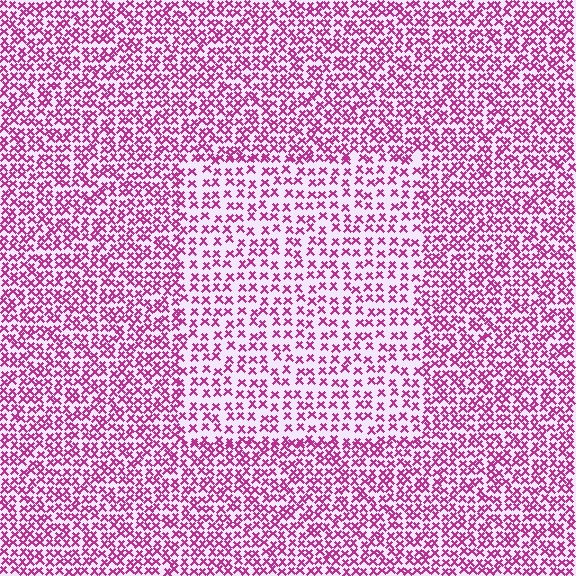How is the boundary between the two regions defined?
The boundary is defined by a change in element density (approximately 1.7x ratio). All elements are the same color, size, and shape.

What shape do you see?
I see a rectangle.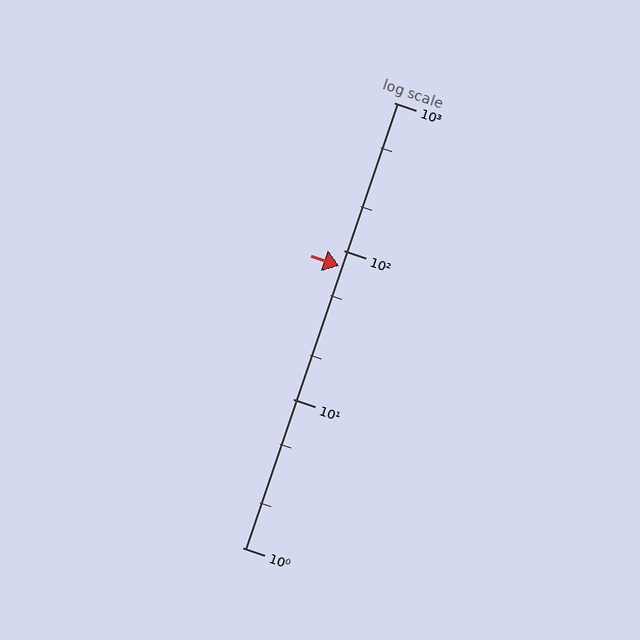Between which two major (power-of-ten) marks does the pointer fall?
The pointer is between 10 and 100.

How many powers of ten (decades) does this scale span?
The scale spans 3 decades, from 1 to 1000.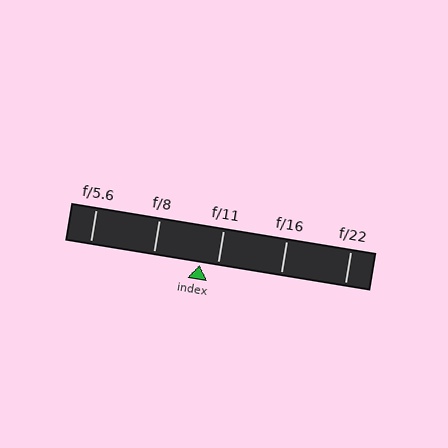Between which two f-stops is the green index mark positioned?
The index mark is between f/8 and f/11.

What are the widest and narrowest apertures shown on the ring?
The widest aperture shown is f/5.6 and the narrowest is f/22.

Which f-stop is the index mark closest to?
The index mark is closest to f/11.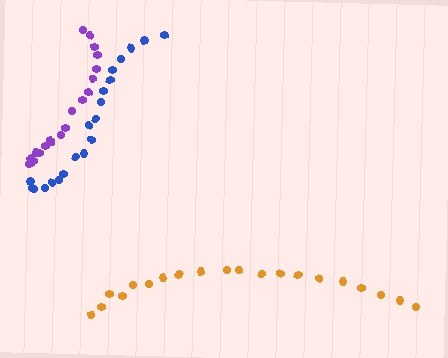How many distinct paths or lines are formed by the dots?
There are 3 distinct paths.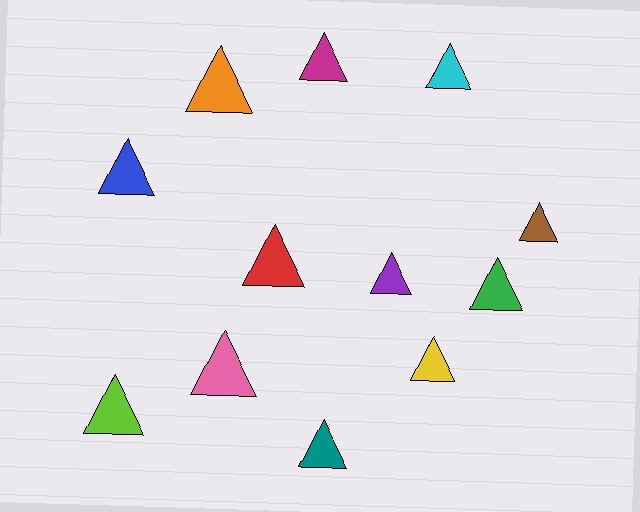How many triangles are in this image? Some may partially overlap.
There are 12 triangles.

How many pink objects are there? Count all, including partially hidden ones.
There is 1 pink object.